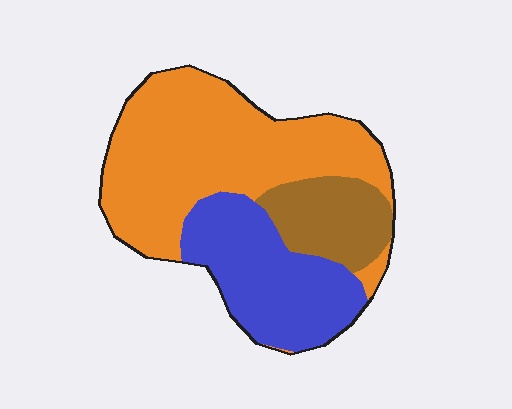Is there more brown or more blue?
Blue.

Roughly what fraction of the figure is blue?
Blue covers 30% of the figure.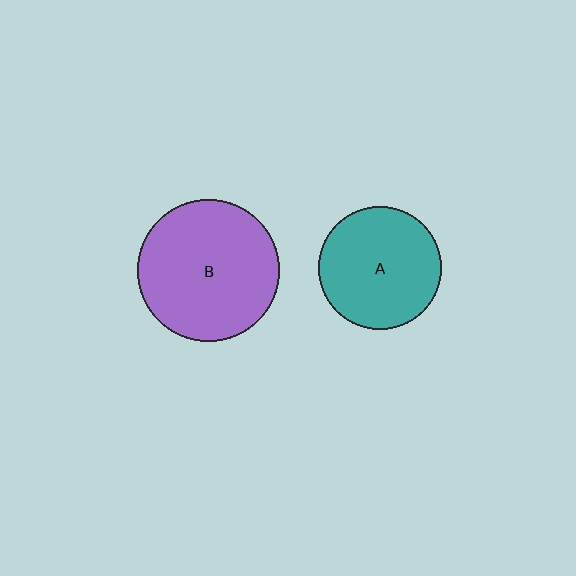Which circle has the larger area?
Circle B (purple).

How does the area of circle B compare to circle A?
Approximately 1.3 times.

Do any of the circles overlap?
No, none of the circles overlap.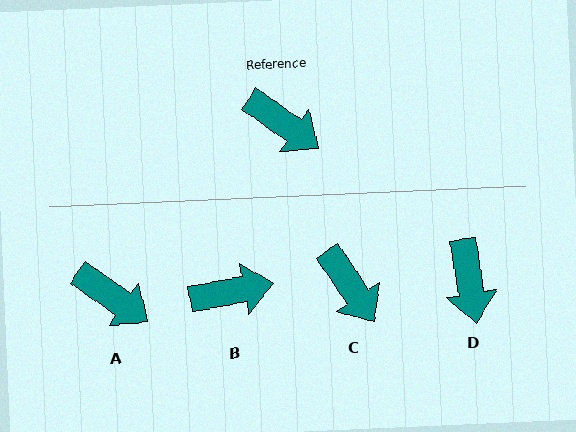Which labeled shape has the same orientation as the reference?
A.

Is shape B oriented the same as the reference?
No, it is off by about 46 degrees.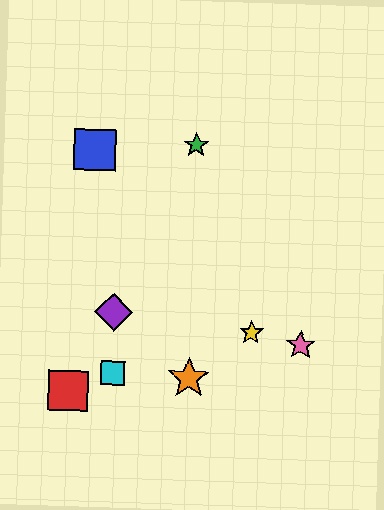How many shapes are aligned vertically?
2 shapes (the green star, the orange star) are aligned vertically.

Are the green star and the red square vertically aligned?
No, the green star is at x≈196 and the red square is at x≈68.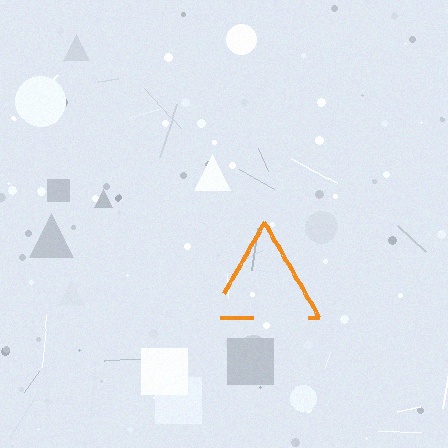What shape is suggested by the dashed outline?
The dashed outline suggests a triangle.